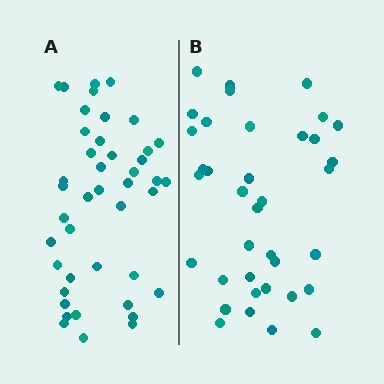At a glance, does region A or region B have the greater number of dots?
Region A (the left region) has more dots.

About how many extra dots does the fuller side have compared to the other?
Region A has about 6 more dots than region B.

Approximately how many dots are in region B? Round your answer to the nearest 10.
About 40 dots. (The exact count is 37, which rounds to 40.)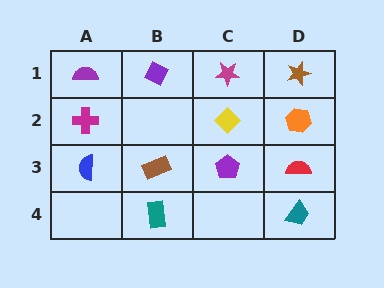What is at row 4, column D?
A teal trapezoid.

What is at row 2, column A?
A magenta cross.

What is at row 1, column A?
A purple semicircle.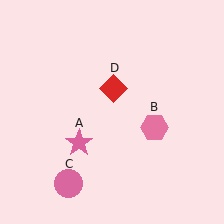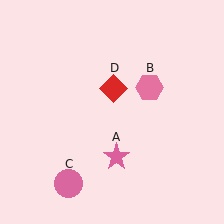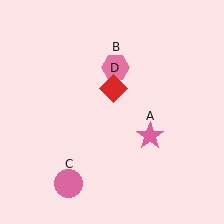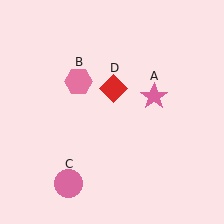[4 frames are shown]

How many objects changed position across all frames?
2 objects changed position: pink star (object A), pink hexagon (object B).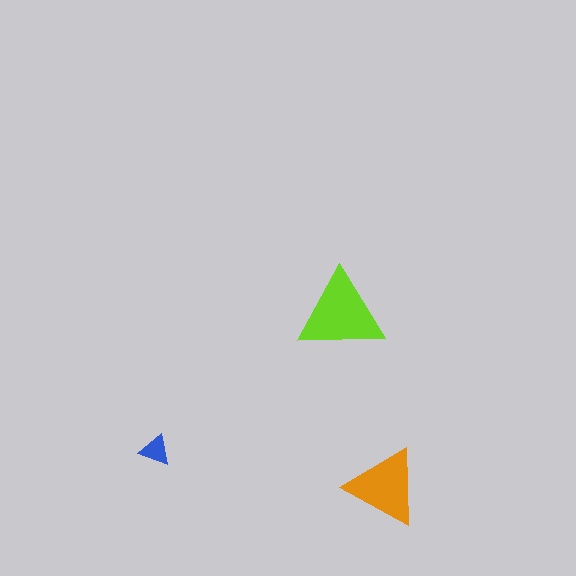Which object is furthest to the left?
The blue triangle is leftmost.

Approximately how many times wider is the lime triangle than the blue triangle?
About 3 times wider.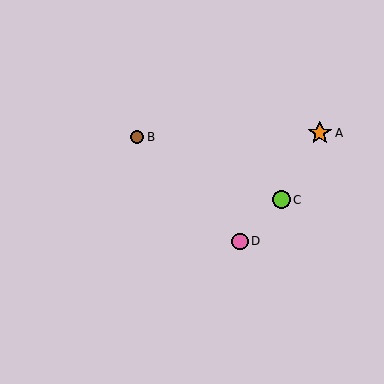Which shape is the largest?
The orange star (labeled A) is the largest.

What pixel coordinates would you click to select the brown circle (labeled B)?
Click at (137, 137) to select the brown circle B.